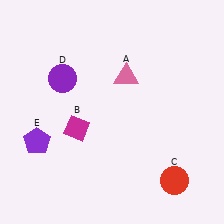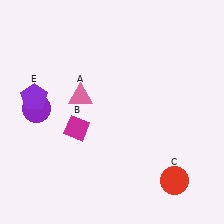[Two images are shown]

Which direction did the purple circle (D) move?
The purple circle (D) moved down.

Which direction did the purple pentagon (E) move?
The purple pentagon (E) moved up.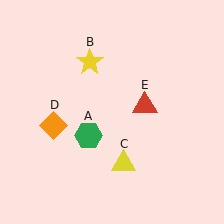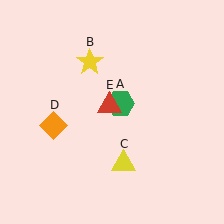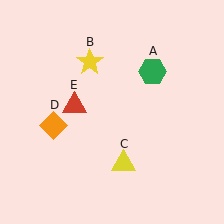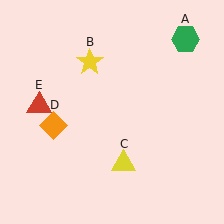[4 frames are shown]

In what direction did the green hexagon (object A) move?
The green hexagon (object A) moved up and to the right.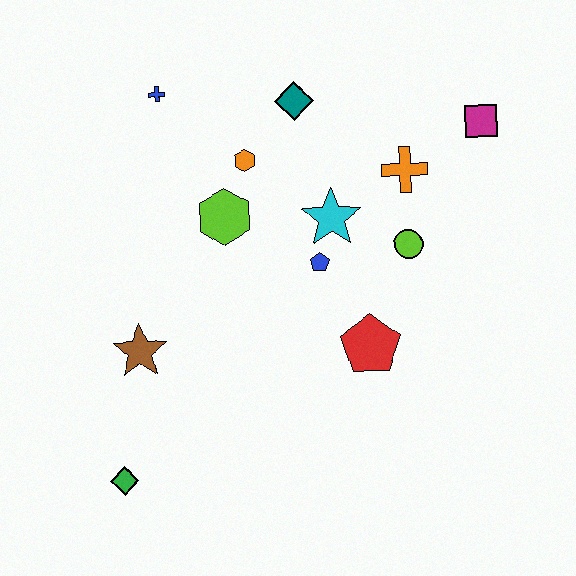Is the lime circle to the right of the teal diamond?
Yes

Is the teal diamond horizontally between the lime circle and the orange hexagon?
Yes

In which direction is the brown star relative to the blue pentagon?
The brown star is to the left of the blue pentagon.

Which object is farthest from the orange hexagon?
The green diamond is farthest from the orange hexagon.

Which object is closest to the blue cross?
The orange hexagon is closest to the blue cross.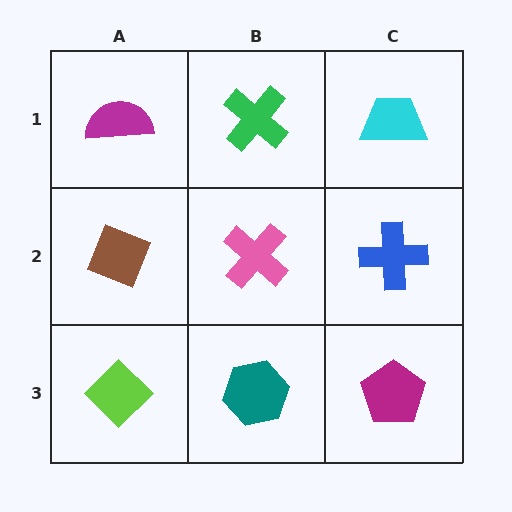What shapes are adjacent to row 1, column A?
A brown diamond (row 2, column A), a green cross (row 1, column B).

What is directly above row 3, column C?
A blue cross.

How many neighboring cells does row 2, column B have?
4.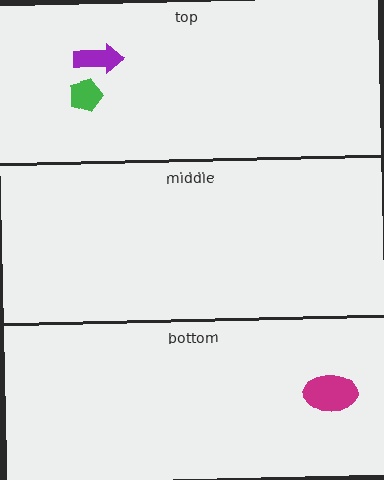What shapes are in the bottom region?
The magenta ellipse.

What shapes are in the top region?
The green pentagon, the purple arrow.